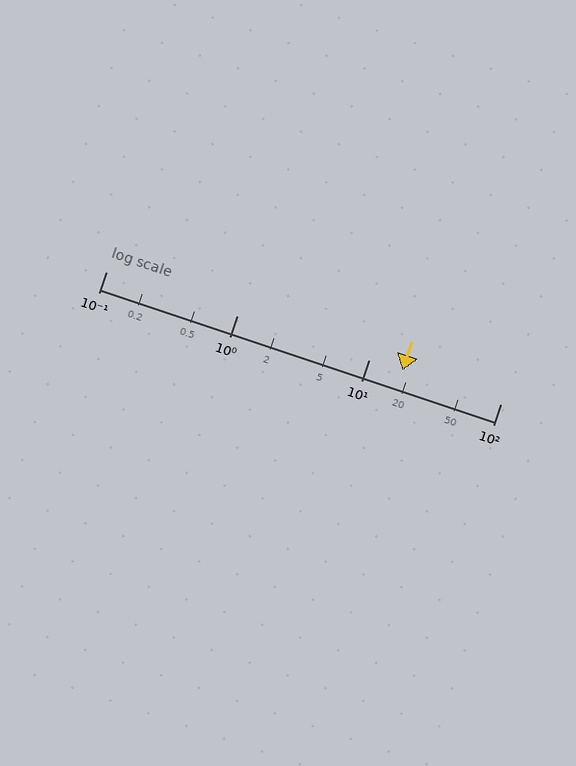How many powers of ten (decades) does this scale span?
The scale spans 3 decades, from 0.1 to 100.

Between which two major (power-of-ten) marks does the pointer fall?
The pointer is between 10 and 100.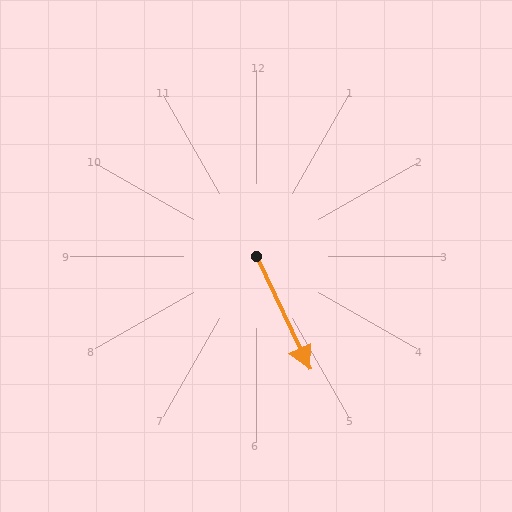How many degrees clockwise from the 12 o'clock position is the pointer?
Approximately 155 degrees.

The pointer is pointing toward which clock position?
Roughly 5 o'clock.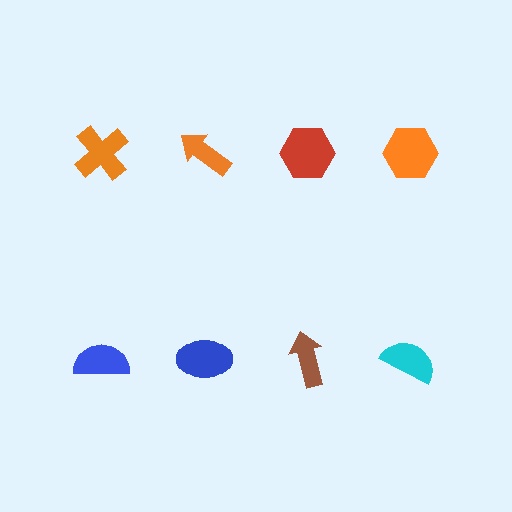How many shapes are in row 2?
4 shapes.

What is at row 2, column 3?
A brown arrow.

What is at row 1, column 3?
A red hexagon.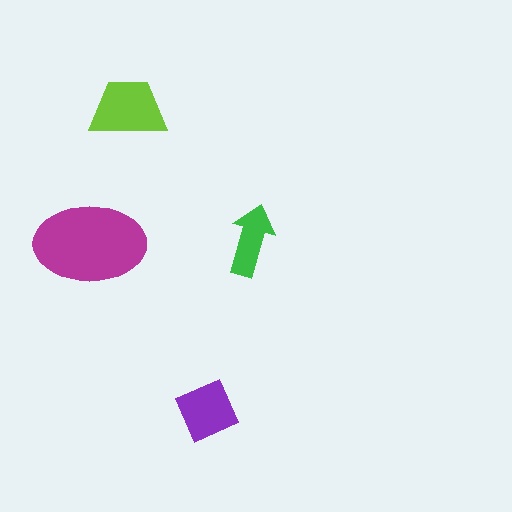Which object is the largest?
The magenta ellipse.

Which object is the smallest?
The green arrow.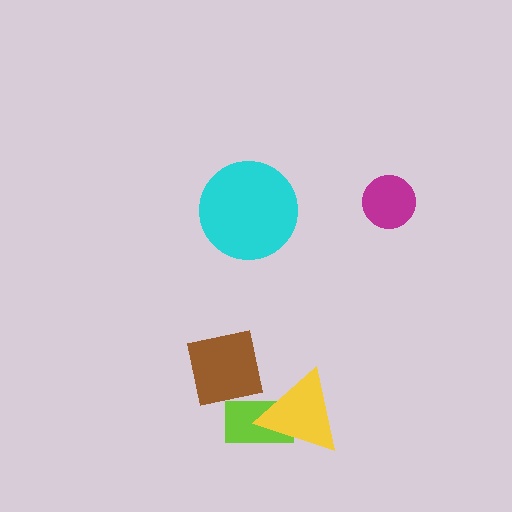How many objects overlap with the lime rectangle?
1 object overlaps with the lime rectangle.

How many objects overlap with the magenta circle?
0 objects overlap with the magenta circle.